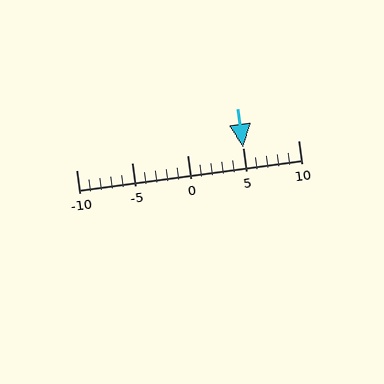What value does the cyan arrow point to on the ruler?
The cyan arrow points to approximately 5.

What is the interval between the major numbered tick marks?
The major tick marks are spaced 5 units apart.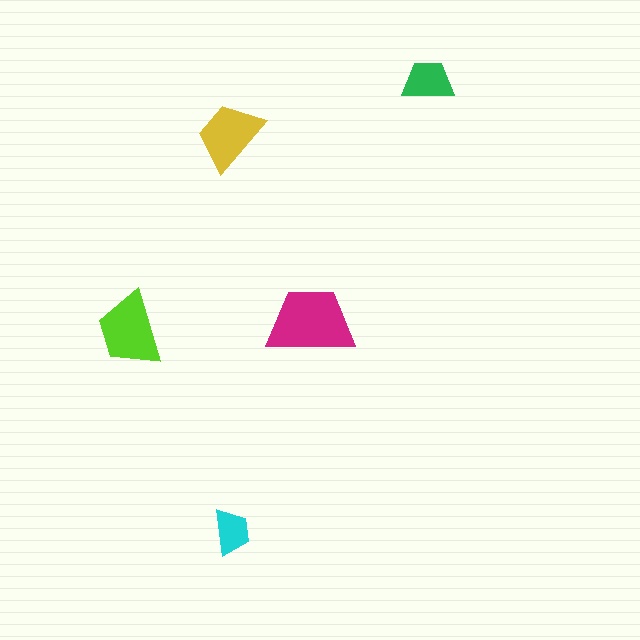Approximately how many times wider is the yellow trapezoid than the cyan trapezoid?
About 1.5 times wider.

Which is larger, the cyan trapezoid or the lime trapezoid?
The lime one.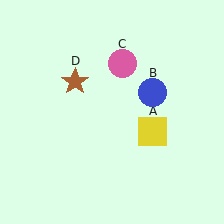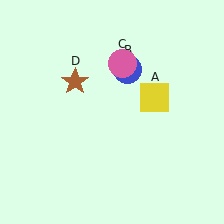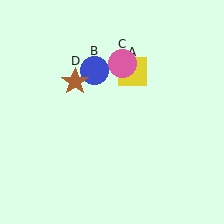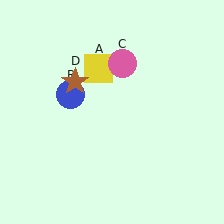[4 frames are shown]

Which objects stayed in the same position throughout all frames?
Pink circle (object C) and brown star (object D) remained stationary.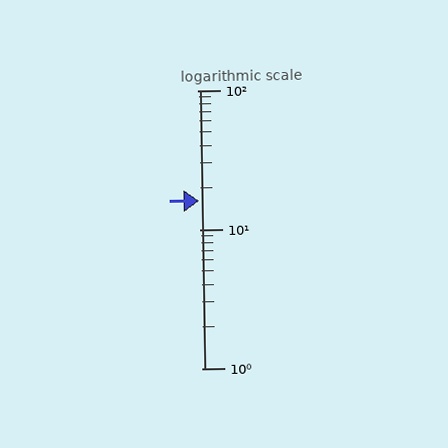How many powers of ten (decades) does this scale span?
The scale spans 2 decades, from 1 to 100.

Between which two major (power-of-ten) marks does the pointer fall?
The pointer is between 10 and 100.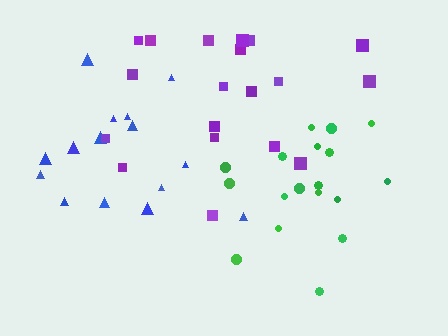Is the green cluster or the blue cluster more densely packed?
Green.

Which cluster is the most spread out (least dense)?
Purple.